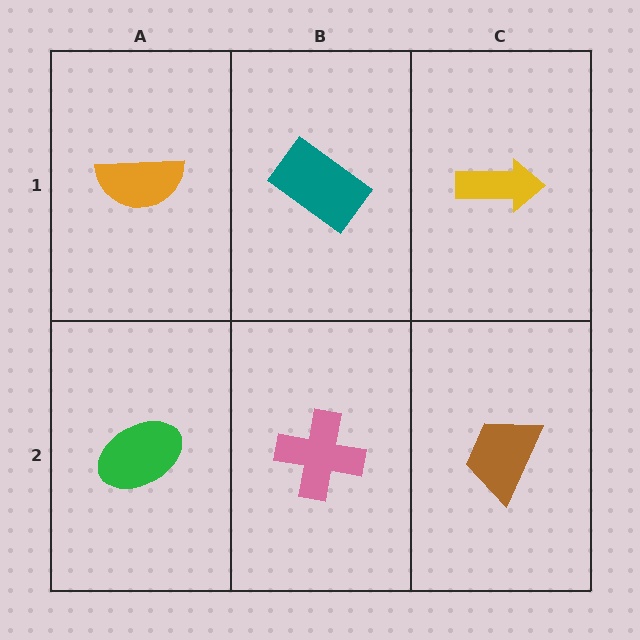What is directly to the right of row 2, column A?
A pink cross.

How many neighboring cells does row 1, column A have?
2.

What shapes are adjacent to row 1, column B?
A pink cross (row 2, column B), an orange semicircle (row 1, column A), a yellow arrow (row 1, column C).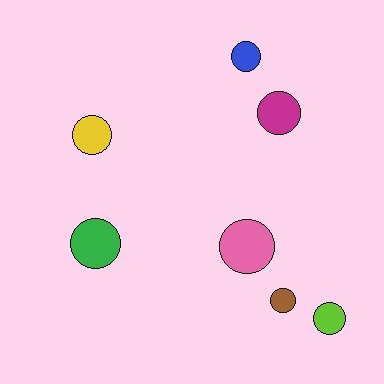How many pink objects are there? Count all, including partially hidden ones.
There is 1 pink object.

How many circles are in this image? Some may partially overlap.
There are 7 circles.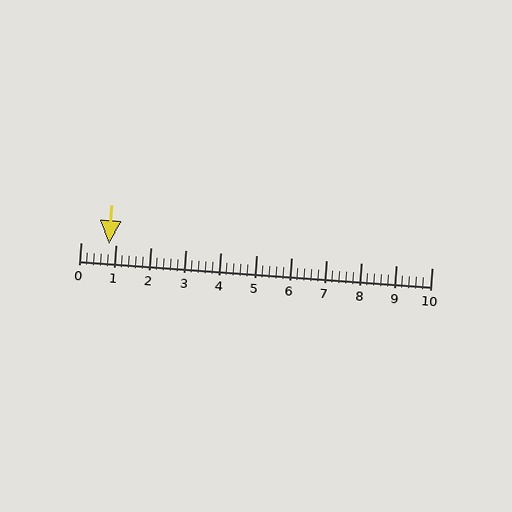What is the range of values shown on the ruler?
The ruler shows values from 0 to 10.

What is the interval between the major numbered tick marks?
The major tick marks are spaced 1 units apart.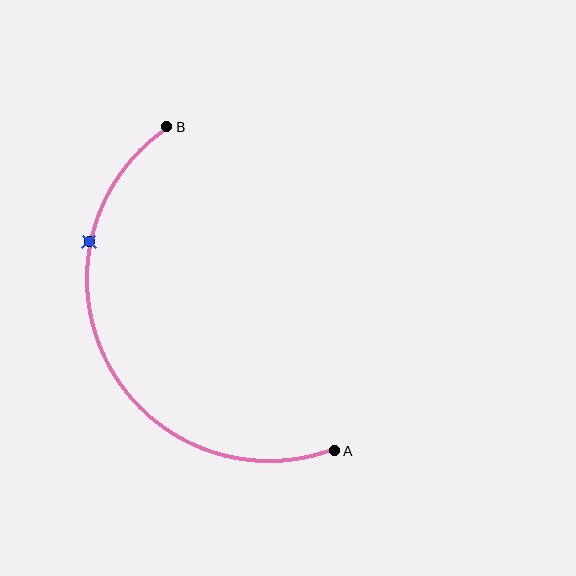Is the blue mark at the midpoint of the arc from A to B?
No. The blue mark lies on the arc but is closer to endpoint B. The arc midpoint would be at the point on the curve equidistant along the arc from both A and B.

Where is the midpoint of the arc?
The arc midpoint is the point on the curve farthest from the straight line joining A and B. It sits to the left of that line.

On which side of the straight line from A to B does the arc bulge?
The arc bulges to the left of the straight line connecting A and B.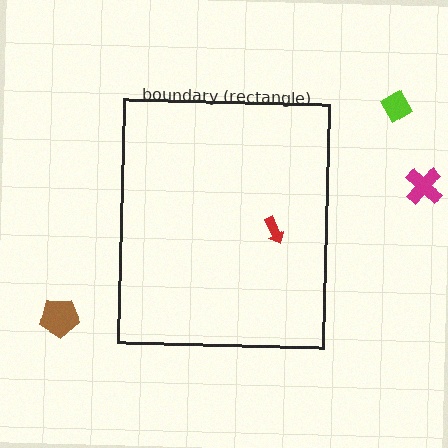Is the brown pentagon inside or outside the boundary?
Outside.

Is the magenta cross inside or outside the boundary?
Outside.